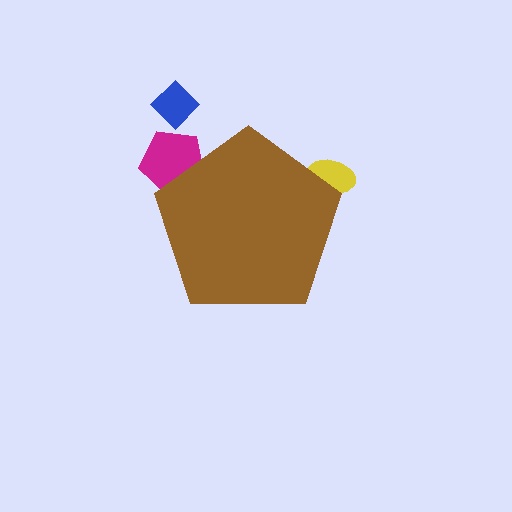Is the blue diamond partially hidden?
No, the blue diamond is fully visible.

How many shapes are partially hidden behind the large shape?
2 shapes are partially hidden.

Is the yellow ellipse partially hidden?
Yes, the yellow ellipse is partially hidden behind the brown pentagon.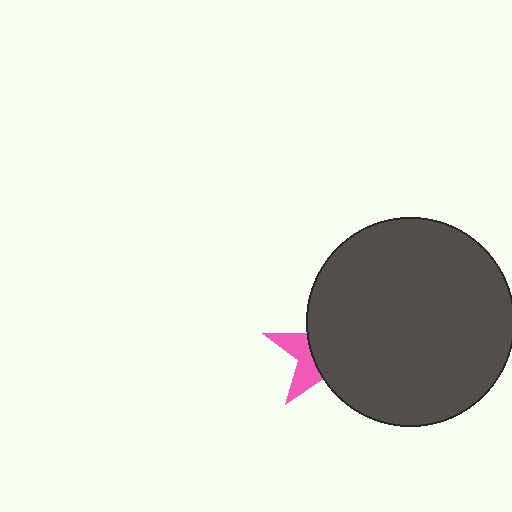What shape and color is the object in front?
The object in front is a dark gray circle.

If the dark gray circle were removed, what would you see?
You would see the complete pink star.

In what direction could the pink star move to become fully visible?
The pink star could move left. That would shift it out from behind the dark gray circle entirely.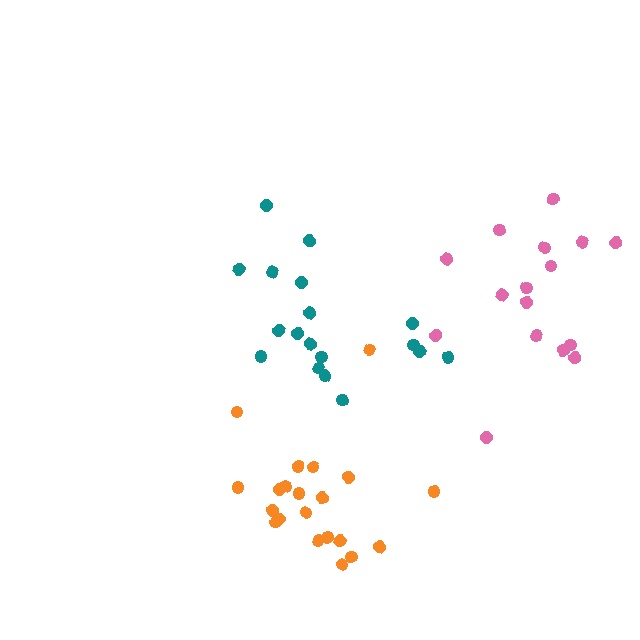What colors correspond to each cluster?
The clusters are colored: pink, teal, orange.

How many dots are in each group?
Group 1: 16 dots, Group 2: 18 dots, Group 3: 21 dots (55 total).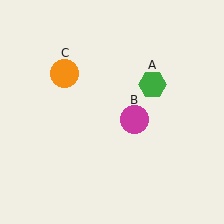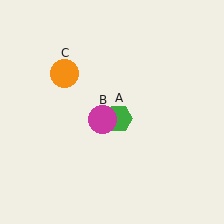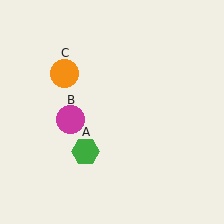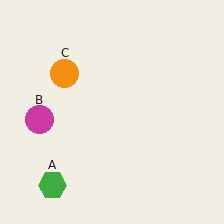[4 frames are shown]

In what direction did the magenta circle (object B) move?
The magenta circle (object B) moved left.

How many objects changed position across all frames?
2 objects changed position: green hexagon (object A), magenta circle (object B).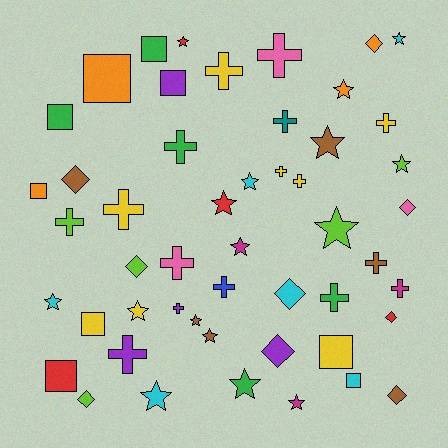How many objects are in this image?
There are 50 objects.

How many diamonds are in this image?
There are 9 diamonds.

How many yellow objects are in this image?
There are 8 yellow objects.